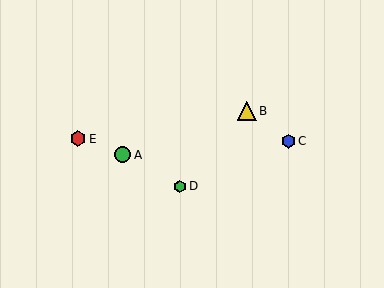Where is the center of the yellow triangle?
The center of the yellow triangle is at (247, 111).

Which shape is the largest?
The yellow triangle (labeled B) is the largest.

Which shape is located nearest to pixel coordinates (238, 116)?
The yellow triangle (labeled B) at (247, 111) is nearest to that location.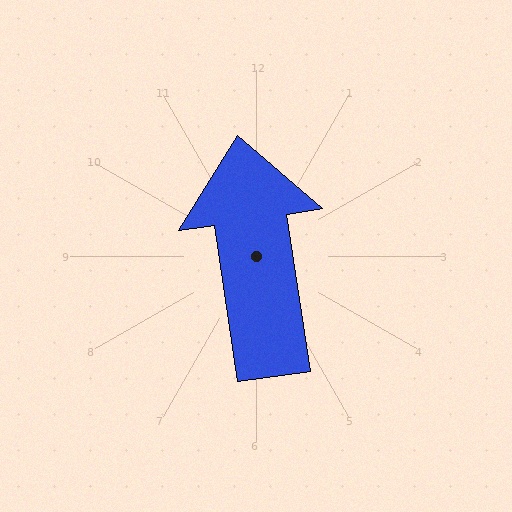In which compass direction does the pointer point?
North.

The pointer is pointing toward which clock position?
Roughly 12 o'clock.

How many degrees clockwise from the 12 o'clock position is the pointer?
Approximately 351 degrees.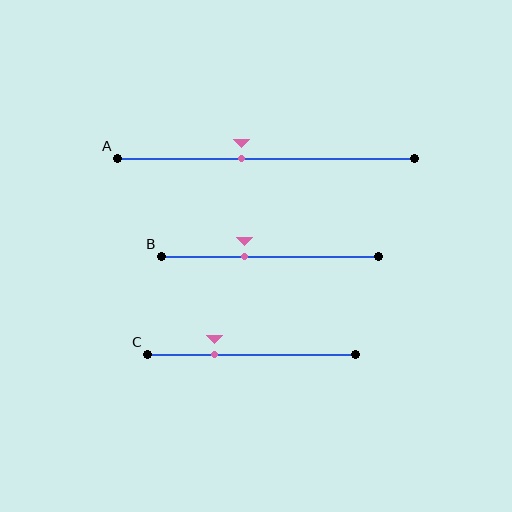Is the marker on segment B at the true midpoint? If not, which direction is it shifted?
No, the marker on segment B is shifted to the left by about 12% of the segment length.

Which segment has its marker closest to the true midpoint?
Segment A has its marker closest to the true midpoint.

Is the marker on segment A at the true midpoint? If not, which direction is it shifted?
No, the marker on segment A is shifted to the left by about 8% of the segment length.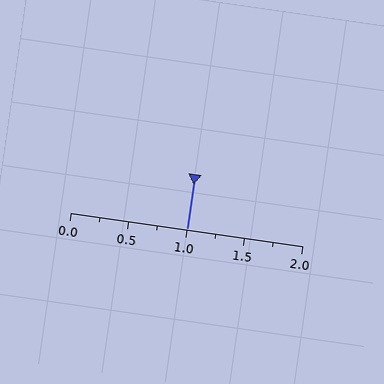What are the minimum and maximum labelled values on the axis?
The axis runs from 0.0 to 2.0.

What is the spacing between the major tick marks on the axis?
The major ticks are spaced 0.5 apart.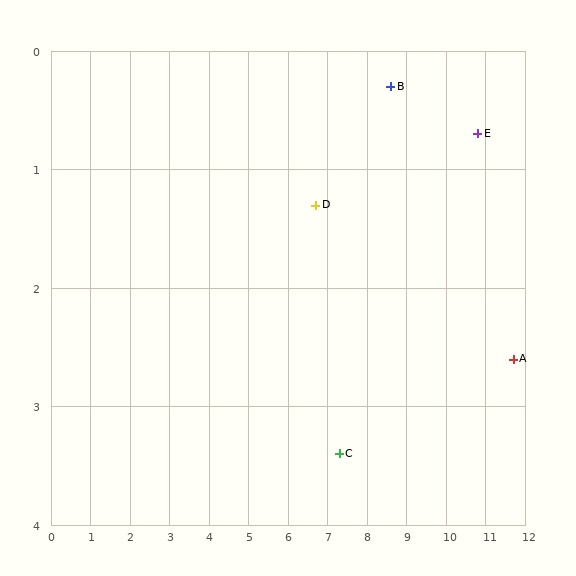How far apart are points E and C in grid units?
Points E and C are about 4.4 grid units apart.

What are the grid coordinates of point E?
Point E is at approximately (10.8, 0.7).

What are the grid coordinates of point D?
Point D is at approximately (6.7, 1.3).